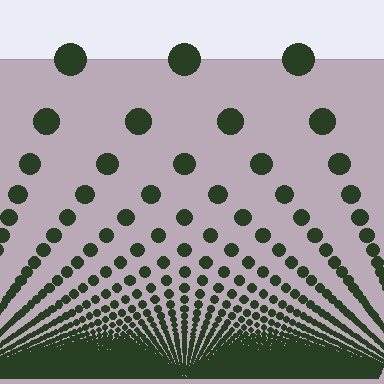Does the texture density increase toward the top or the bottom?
Density increases toward the bottom.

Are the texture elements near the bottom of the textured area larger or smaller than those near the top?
Smaller. The gradient is inverted — elements near the bottom are smaller and denser.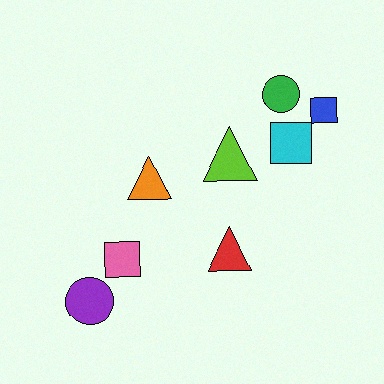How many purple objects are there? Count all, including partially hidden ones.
There is 1 purple object.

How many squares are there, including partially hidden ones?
There are 3 squares.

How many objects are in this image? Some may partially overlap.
There are 8 objects.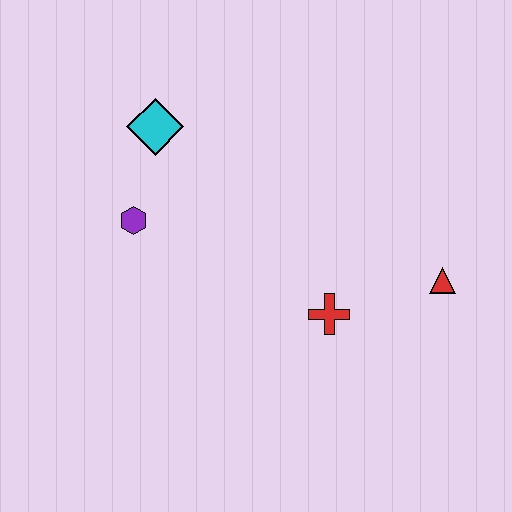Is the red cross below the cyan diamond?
Yes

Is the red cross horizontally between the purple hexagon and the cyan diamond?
No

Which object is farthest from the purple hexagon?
The red triangle is farthest from the purple hexagon.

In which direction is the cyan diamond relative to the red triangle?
The cyan diamond is to the left of the red triangle.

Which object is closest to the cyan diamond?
The purple hexagon is closest to the cyan diamond.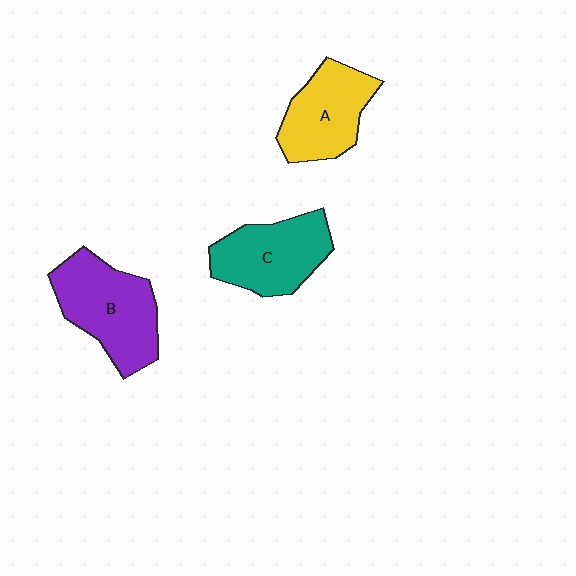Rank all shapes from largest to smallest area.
From largest to smallest: B (purple), C (teal), A (yellow).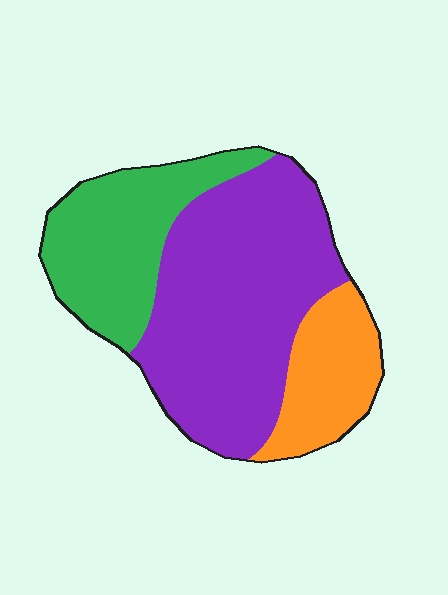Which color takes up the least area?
Orange, at roughly 20%.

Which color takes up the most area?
Purple, at roughly 55%.